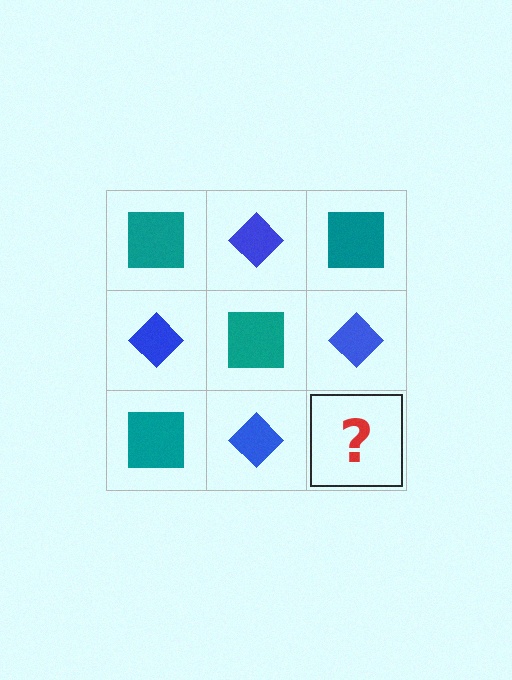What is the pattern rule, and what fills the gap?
The rule is that it alternates teal square and blue diamond in a checkerboard pattern. The gap should be filled with a teal square.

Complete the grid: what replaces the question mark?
The question mark should be replaced with a teal square.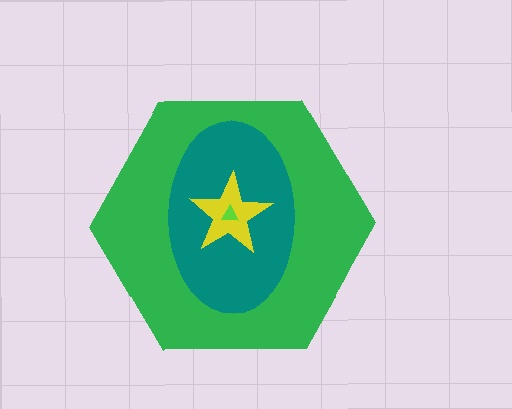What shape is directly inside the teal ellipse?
The yellow star.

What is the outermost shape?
The green hexagon.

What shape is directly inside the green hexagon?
The teal ellipse.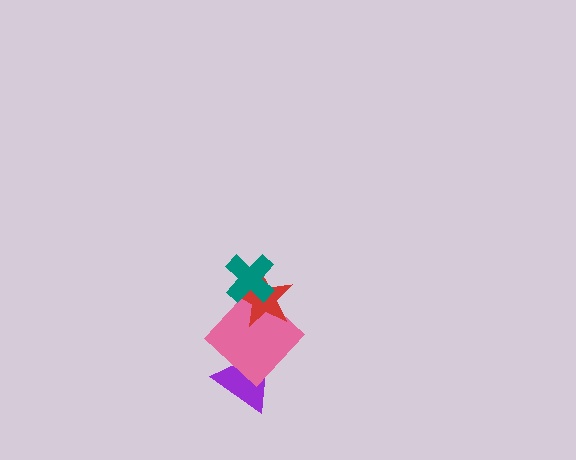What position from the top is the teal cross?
The teal cross is 1st from the top.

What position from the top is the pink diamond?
The pink diamond is 3rd from the top.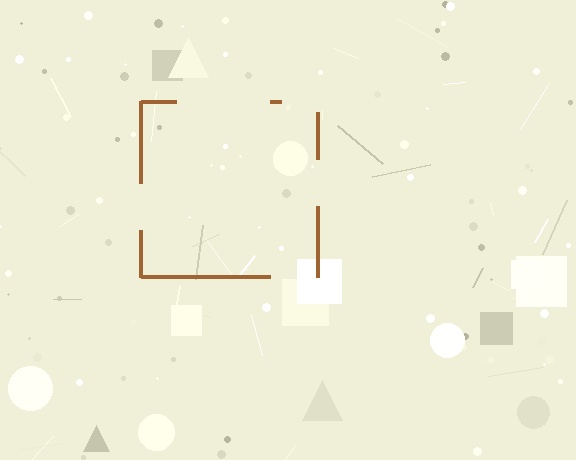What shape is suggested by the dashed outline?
The dashed outline suggests a square.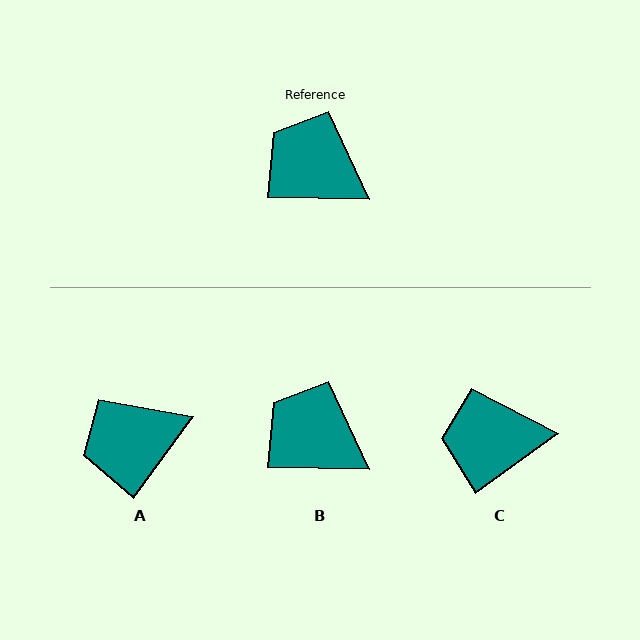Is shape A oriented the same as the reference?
No, it is off by about 54 degrees.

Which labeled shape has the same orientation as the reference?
B.